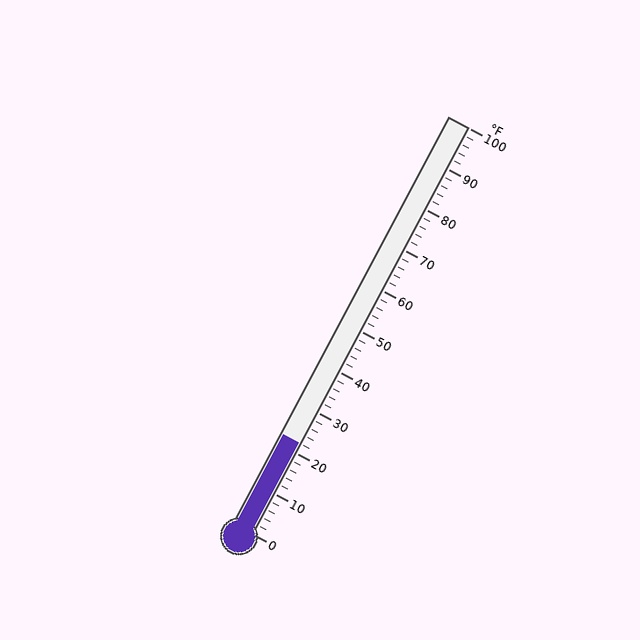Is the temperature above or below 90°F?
The temperature is below 90°F.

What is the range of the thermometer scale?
The thermometer scale ranges from 0°F to 100°F.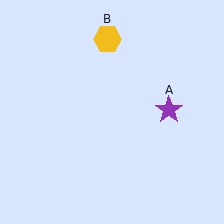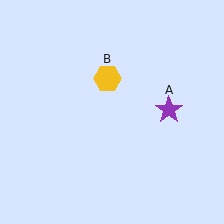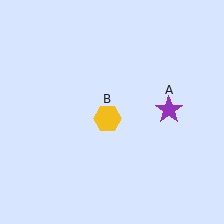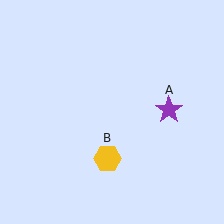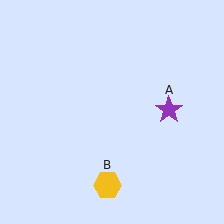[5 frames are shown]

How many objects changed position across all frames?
1 object changed position: yellow hexagon (object B).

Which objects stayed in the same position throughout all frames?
Purple star (object A) remained stationary.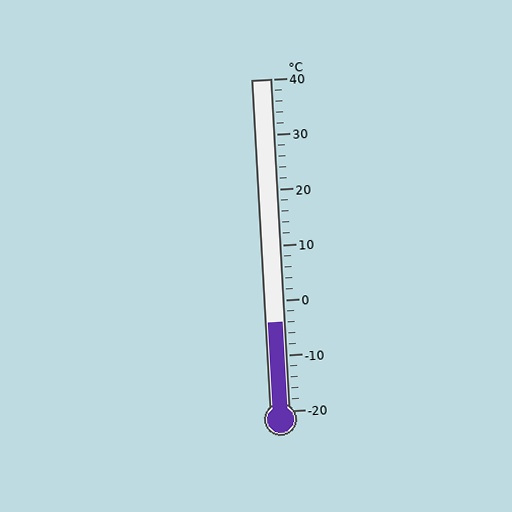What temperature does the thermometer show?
The thermometer shows approximately -4°C.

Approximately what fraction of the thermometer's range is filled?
The thermometer is filled to approximately 25% of its range.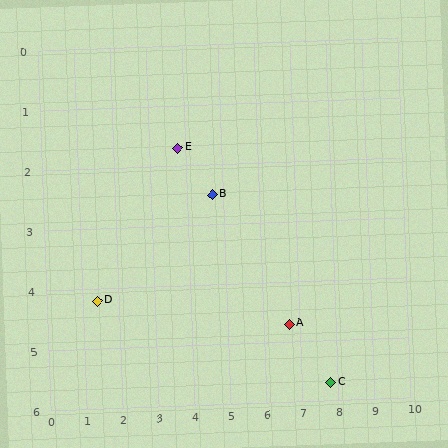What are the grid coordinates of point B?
Point B is at approximately (4.7, 2.5).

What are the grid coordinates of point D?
Point D is at approximately (1.4, 4.2).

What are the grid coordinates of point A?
Point A is at approximately (6.7, 4.7).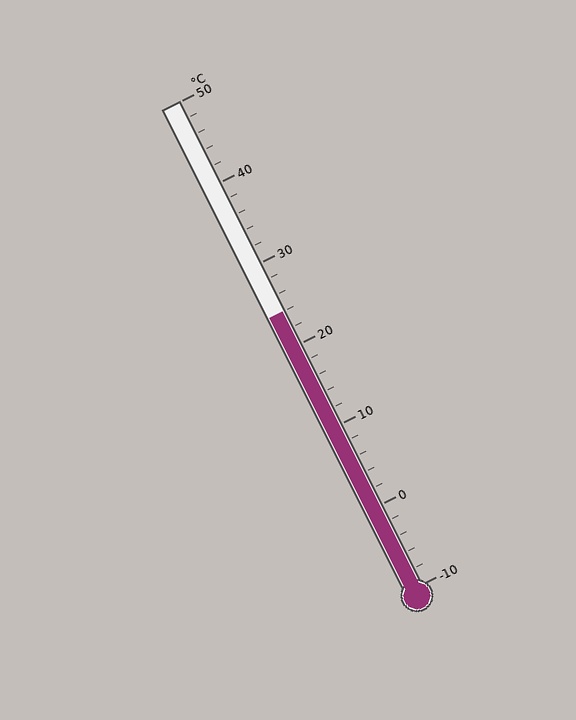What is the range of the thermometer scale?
The thermometer scale ranges from -10°C to 50°C.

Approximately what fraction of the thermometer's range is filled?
The thermometer is filled to approximately 55% of its range.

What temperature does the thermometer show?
The thermometer shows approximately 24°C.